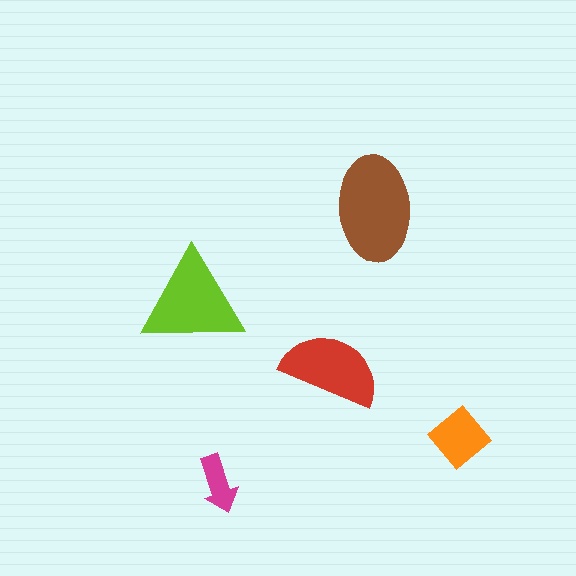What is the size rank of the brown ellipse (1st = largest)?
1st.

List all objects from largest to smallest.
The brown ellipse, the lime triangle, the red semicircle, the orange diamond, the magenta arrow.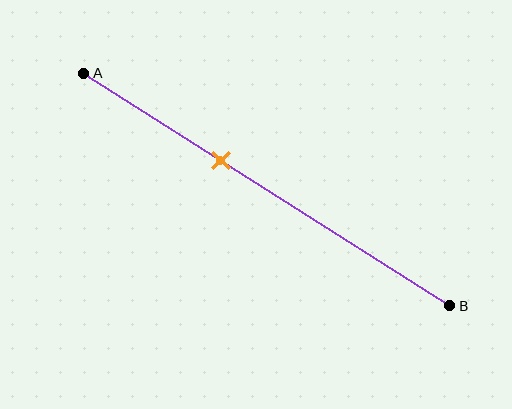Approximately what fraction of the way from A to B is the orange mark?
The orange mark is approximately 40% of the way from A to B.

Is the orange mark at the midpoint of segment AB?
No, the mark is at about 40% from A, not at the 50% midpoint.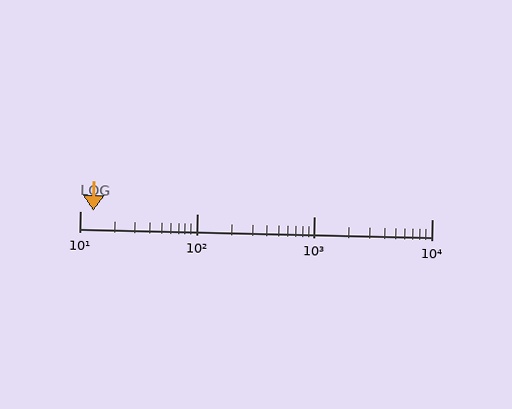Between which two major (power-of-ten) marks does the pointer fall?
The pointer is between 10 and 100.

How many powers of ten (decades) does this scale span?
The scale spans 3 decades, from 10 to 10000.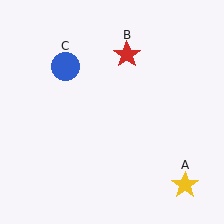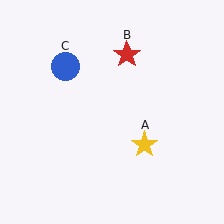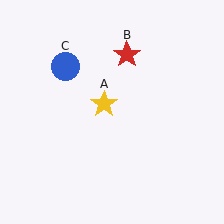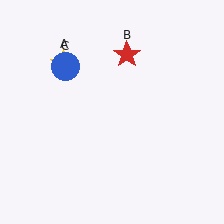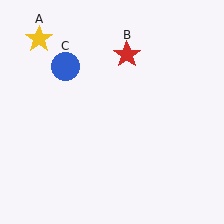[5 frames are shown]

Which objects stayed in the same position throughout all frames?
Red star (object B) and blue circle (object C) remained stationary.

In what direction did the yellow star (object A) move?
The yellow star (object A) moved up and to the left.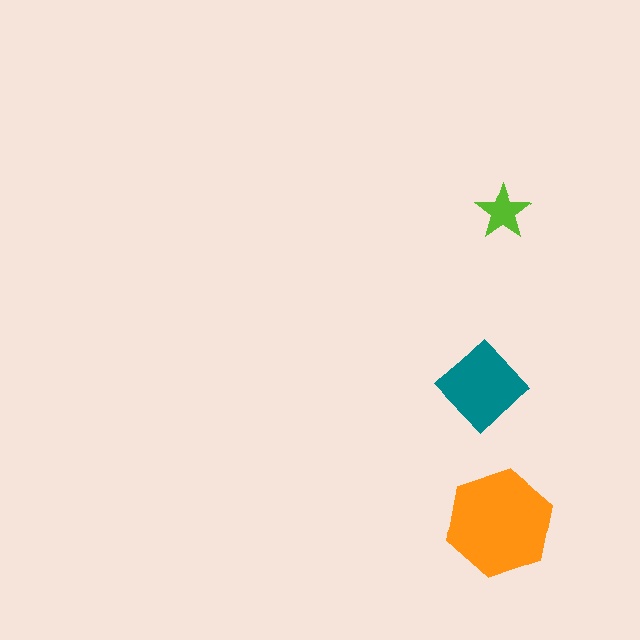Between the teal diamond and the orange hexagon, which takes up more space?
The orange hexagon.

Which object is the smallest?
The lime star.